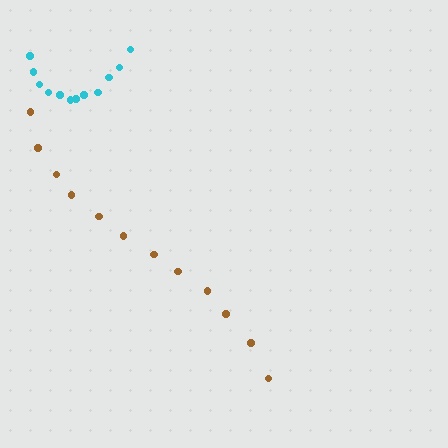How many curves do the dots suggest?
There are 2 distinct paths.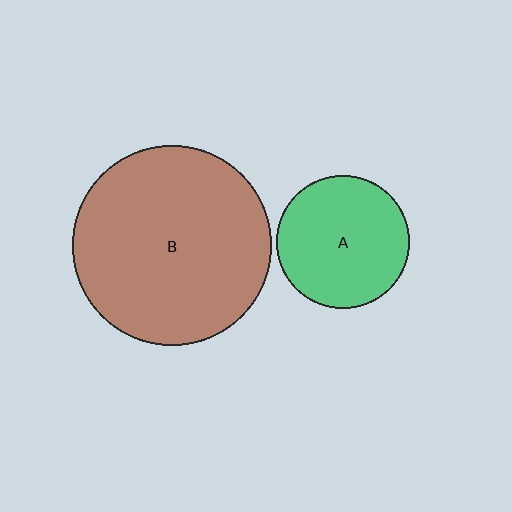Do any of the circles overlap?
No, none of the circles overlap.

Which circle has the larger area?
Circle B (brown).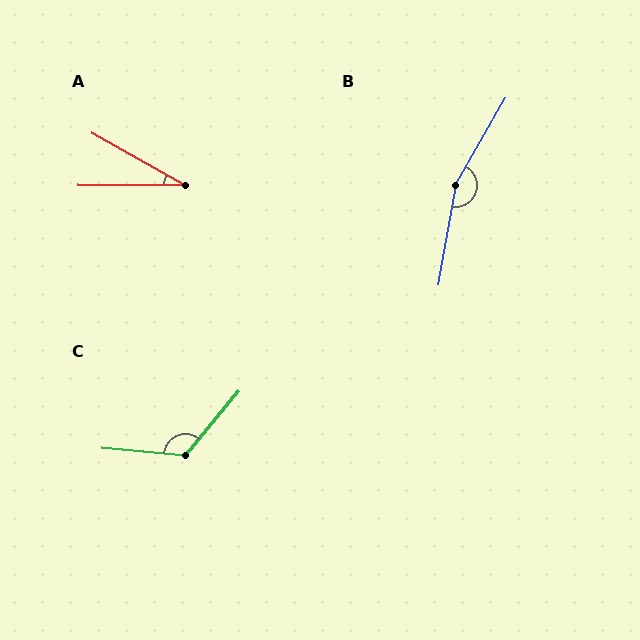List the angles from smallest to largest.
A (29°), C (124°), B (160°).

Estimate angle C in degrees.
Approximately 124 degrees.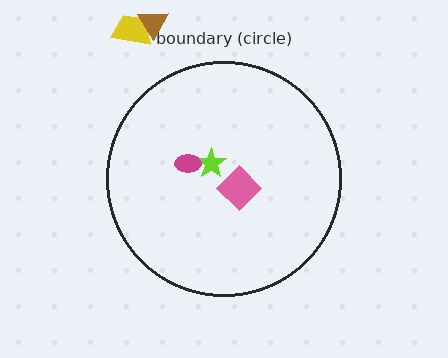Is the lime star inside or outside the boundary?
Inside.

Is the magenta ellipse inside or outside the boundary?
Inside.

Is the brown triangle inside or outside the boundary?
Outside.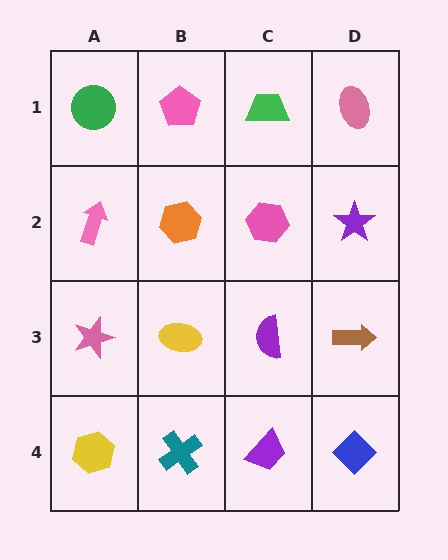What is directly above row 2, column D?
A pink ellipse.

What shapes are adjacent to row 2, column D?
A pink ellipse (row 1, column D), a brown arrow (row 3, column D), a pink hexagon (row 2, column C).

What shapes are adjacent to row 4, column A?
A pink star (row 3, column A), a teal cross (row 4, column B).